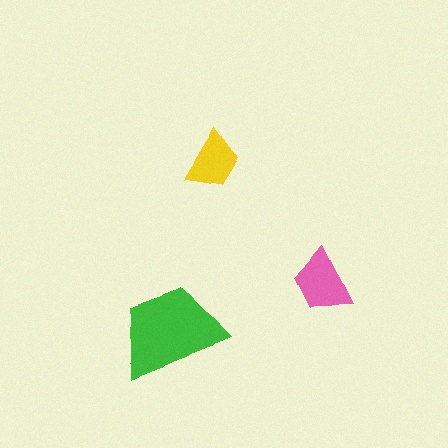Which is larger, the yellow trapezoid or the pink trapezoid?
The pink one.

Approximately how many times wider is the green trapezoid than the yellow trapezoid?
About 2 times wider.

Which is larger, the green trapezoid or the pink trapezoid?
The green one.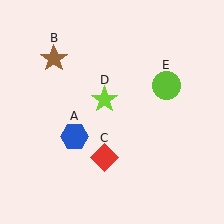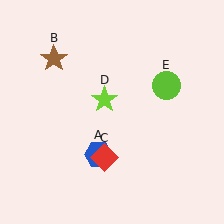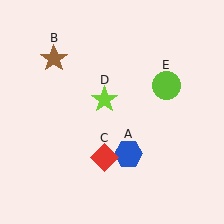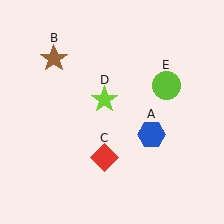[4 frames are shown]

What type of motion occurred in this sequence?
The blue hexagon (object A) rotated counterclockwise around the center of the scene.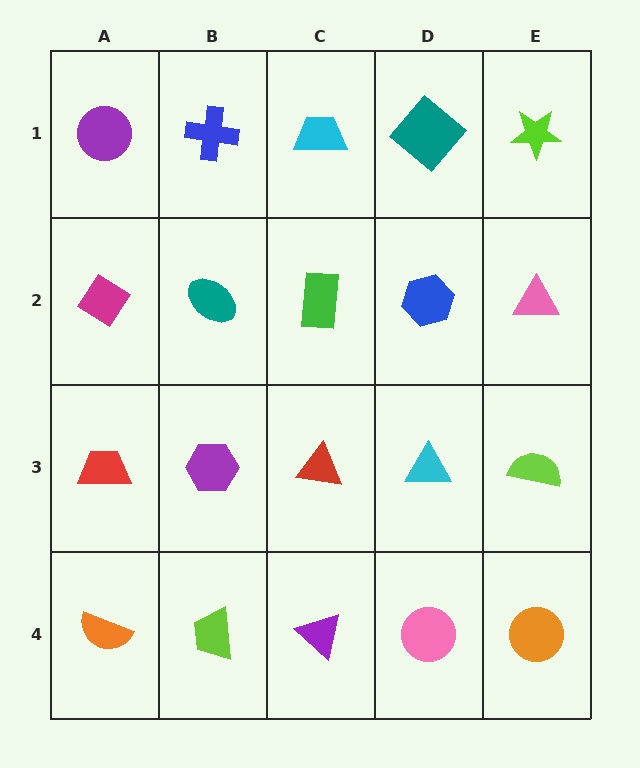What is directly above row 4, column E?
A lime semicircle.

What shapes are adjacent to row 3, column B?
A teal ellipse (row 2, column B), a lime trapezoid (row 4, column B), a red trapezoid (row 3, column A), a red triangle (row 3, column C).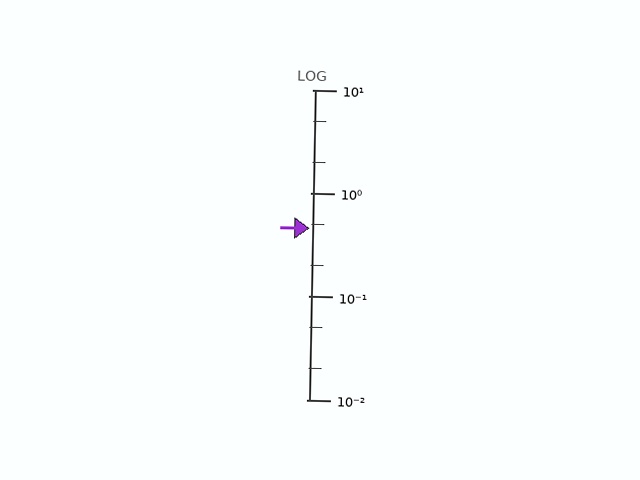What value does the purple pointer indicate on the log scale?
The pointer indicates approximately 0.46.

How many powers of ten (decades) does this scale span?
The scale spans 3 decades, from 0.01 to 10.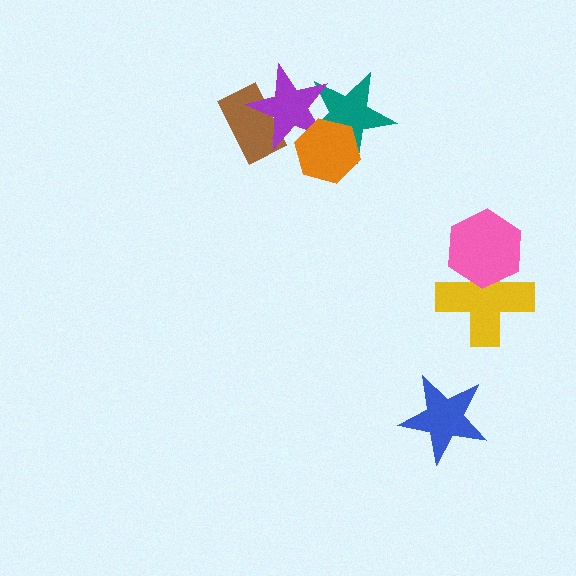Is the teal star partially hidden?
Yes, it is partially covered by another shape.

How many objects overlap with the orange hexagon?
2 objects overlap with the orange hexagon.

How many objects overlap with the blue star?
0 objects overlap with the blue star.